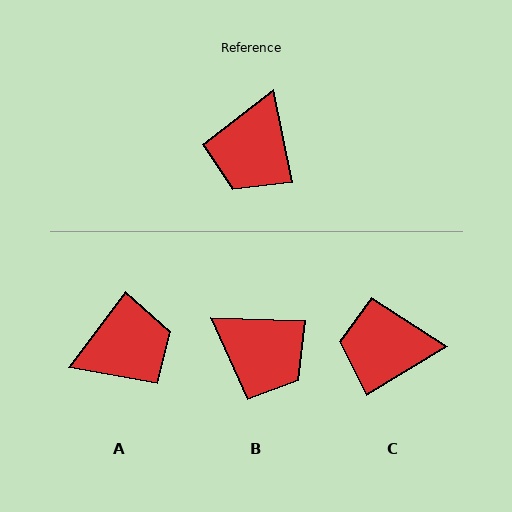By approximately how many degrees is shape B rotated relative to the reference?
Approximately 76 degrees counter-clockwise.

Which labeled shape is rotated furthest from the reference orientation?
A, about 132 degrees away.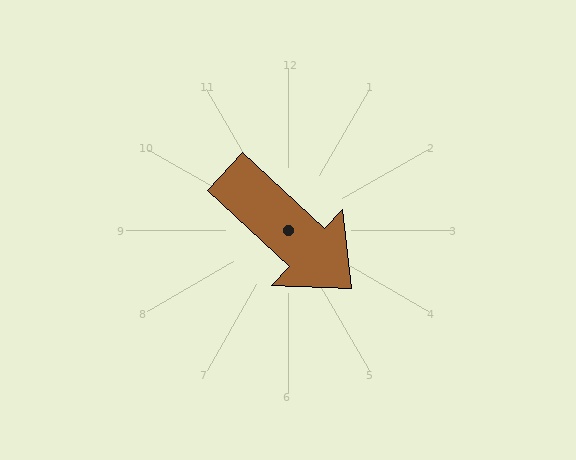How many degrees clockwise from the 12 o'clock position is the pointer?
Approximately 133 degrees.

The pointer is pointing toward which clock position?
Roughly 4 o'clock.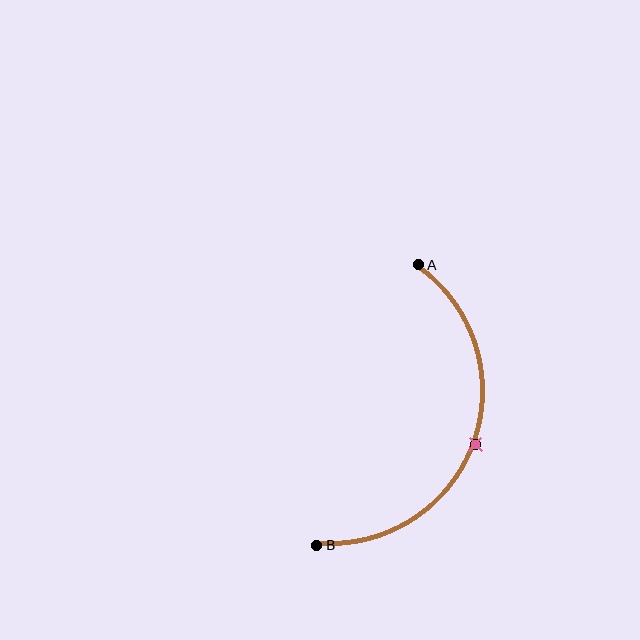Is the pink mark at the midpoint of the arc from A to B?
Yes. The pink mark lies on the arc at equal arc-length from both A and B — it is the arc midpoint.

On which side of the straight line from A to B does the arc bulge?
The arc bulges to the right of the straight line connecting A and B.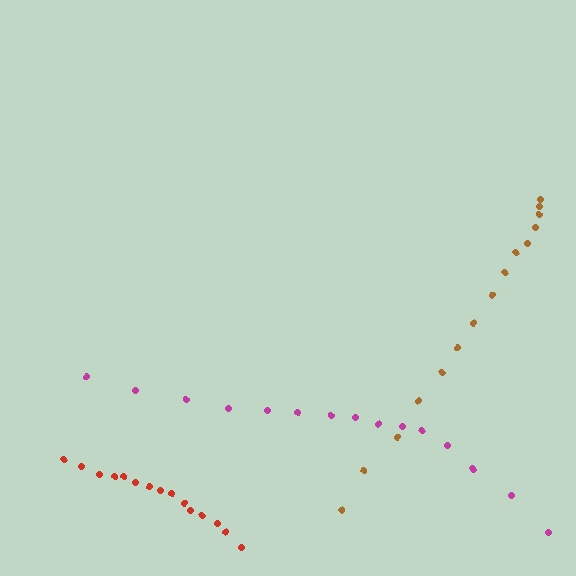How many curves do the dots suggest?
There are 3 distinct paths.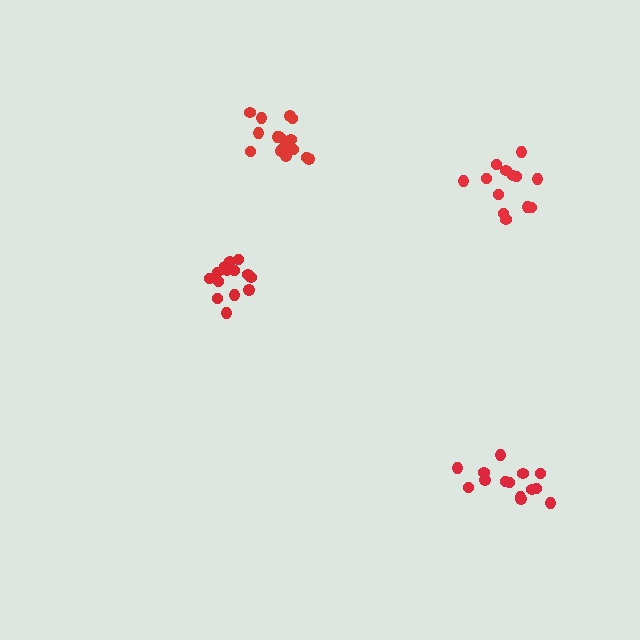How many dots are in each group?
Group 1: 17 dots, Group 2: 13 dots, Group 3: 14 dots, Group 4: 14 dots (58 total).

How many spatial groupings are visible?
There are 4 spatial groupings.